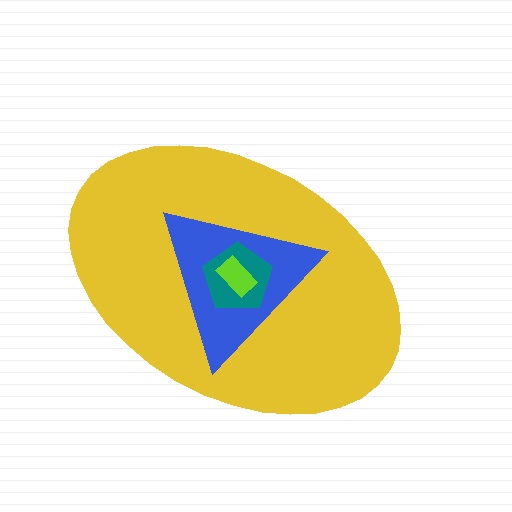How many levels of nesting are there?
4.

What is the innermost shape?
The lime rectangle.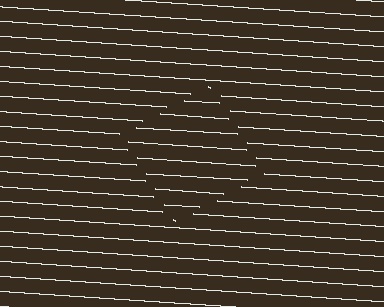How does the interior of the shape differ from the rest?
The interior of the shape contains the same grating, shifted by half a period — the contour is defined by the phase discontinuity where line-ends from the inner and outer gratings abut.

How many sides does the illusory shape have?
4 sides — the line-ends trace a square.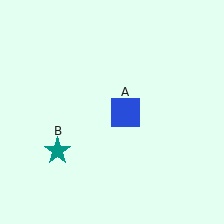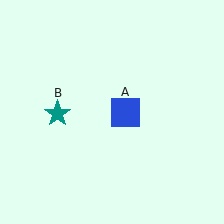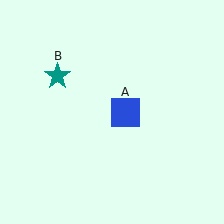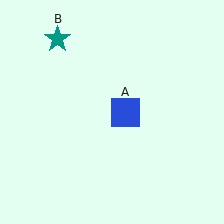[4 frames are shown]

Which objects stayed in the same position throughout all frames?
Blue square (object A) remained stationary.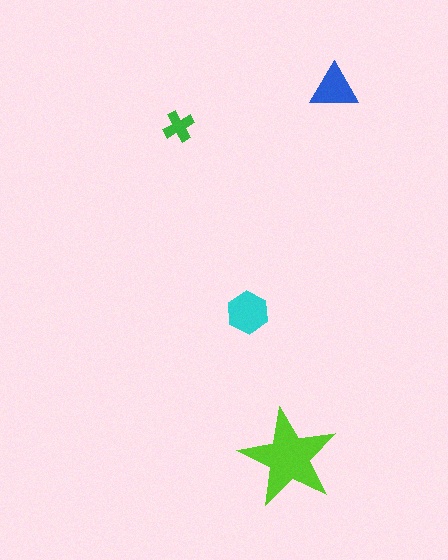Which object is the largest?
The lime star.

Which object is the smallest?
The green cross.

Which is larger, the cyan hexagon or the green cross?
The cyan hexagon.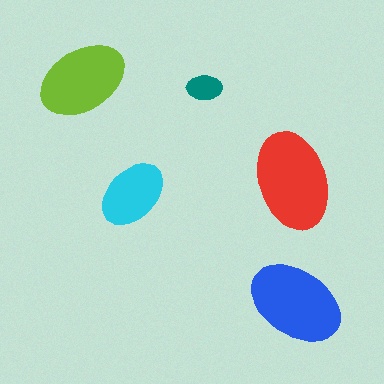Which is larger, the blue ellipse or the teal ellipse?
The blue one.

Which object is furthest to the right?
The blue ellipse is rightmost.